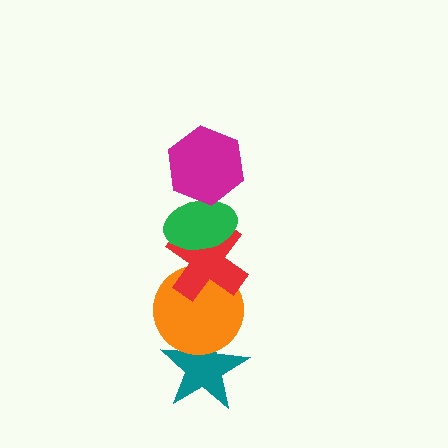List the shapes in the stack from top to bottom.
From top to bottom: the magenta hexagon, the green ellipse, the red cross, the orange circle, the teal star.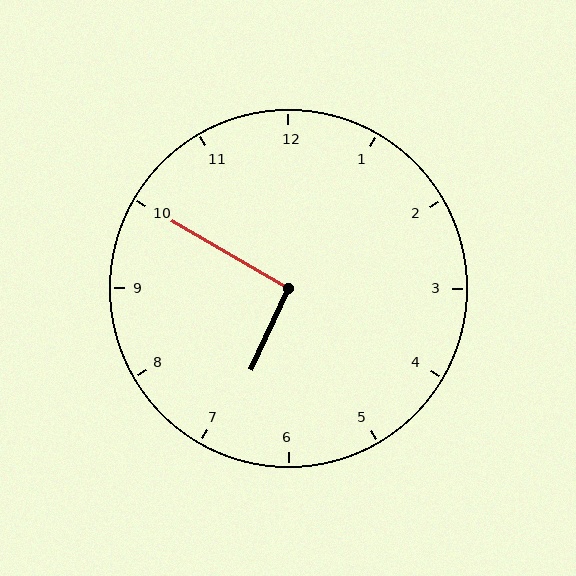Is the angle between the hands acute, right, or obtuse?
It is right.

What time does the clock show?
6:50.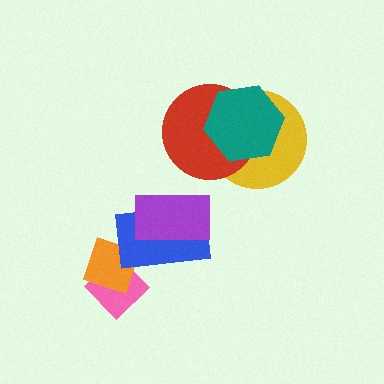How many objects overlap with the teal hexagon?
2 objects overlap with the teal hexagon.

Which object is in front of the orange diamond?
The blue rectangle is in front of the orange diamond.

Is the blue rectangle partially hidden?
Yes, it is partially covered by another shape.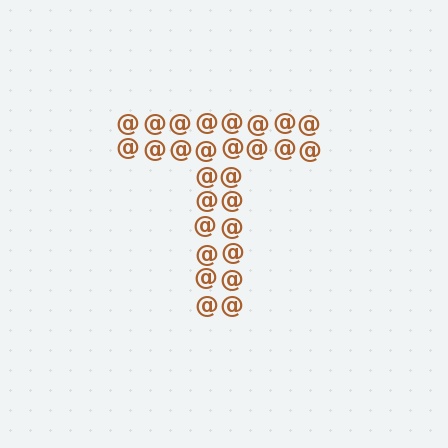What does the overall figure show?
The overall figure shows the letter T.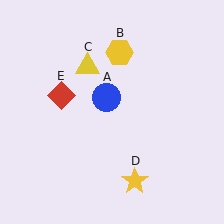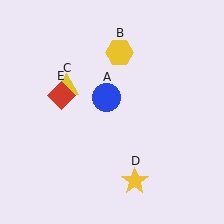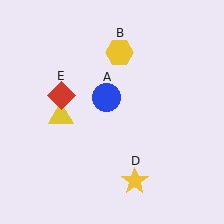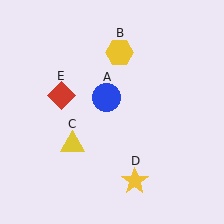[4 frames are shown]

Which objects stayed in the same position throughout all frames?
Blue circle (object A) and yellow hexagon (object B) and yellow star (object D) and red diamond (object E) remained stationary.